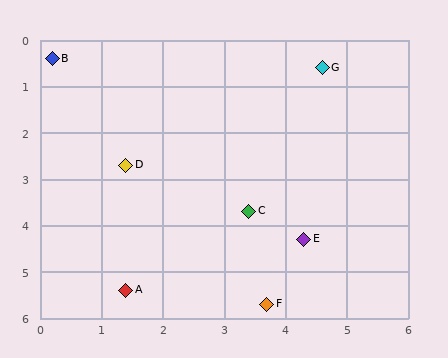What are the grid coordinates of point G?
Point G is at approximately (4.6, 0.6).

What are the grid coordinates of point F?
Point F is at approximately (3.7, 5.7).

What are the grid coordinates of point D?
Point D is at approximately (1.4, 2.7).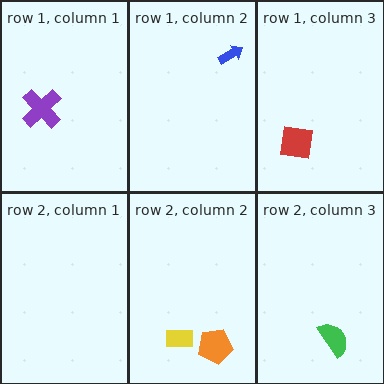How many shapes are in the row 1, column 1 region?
1.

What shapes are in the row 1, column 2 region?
The blue arrow.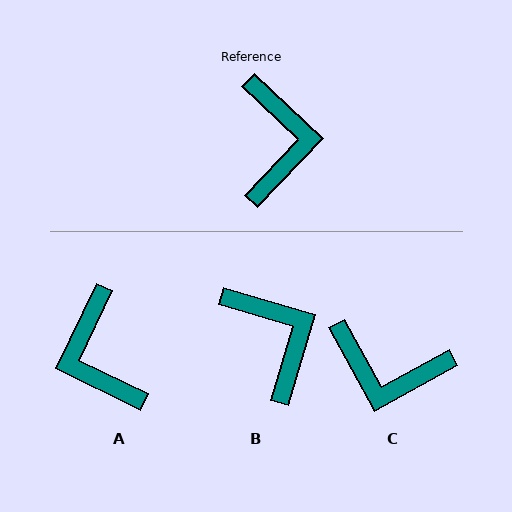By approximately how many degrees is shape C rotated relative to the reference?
Approximately 108 degrees clockwise.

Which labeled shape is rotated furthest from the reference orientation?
A, about 163 degrees away.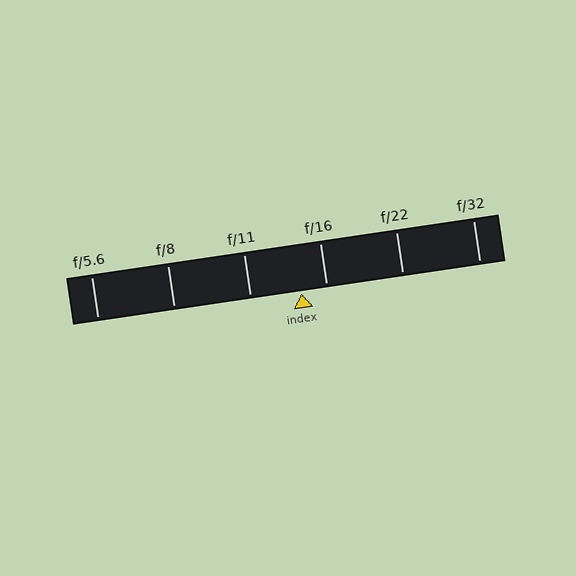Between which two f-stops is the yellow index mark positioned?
The index mark is between f/11 and f/16.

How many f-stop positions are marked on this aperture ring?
There are 6 f-stop positions marked.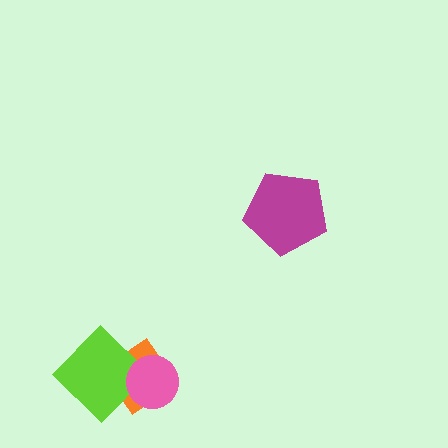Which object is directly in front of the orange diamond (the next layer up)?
The lime diamond is directly in front of the orange diamond.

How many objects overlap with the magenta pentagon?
0 objects overlap with the magenta pentagon.